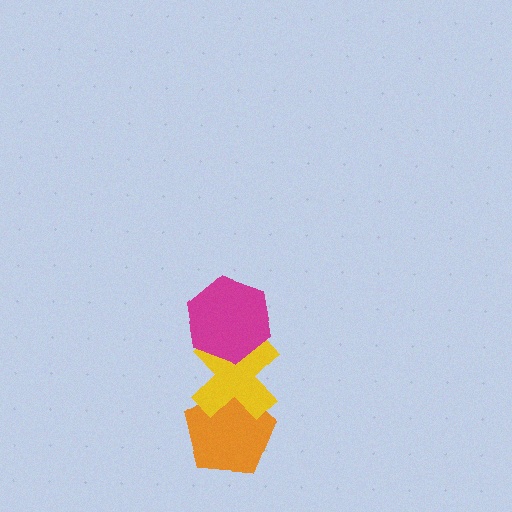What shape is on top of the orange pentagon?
The yellow cross is on top of the orange pentagon.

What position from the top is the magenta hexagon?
The magenta hexagon is 1st from the top.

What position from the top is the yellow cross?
The yellow cross is 2nd from the top.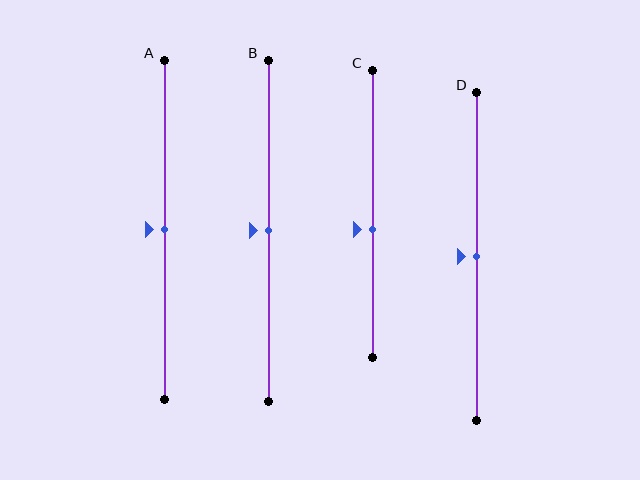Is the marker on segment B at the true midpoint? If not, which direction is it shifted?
Yes, the marker on segment B is at the true midpoint.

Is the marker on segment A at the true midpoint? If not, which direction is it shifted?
Yes, the marker on segment A is at the true midpoint.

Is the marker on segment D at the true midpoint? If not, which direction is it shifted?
Yes, the marker on segment D is at the true midpoint.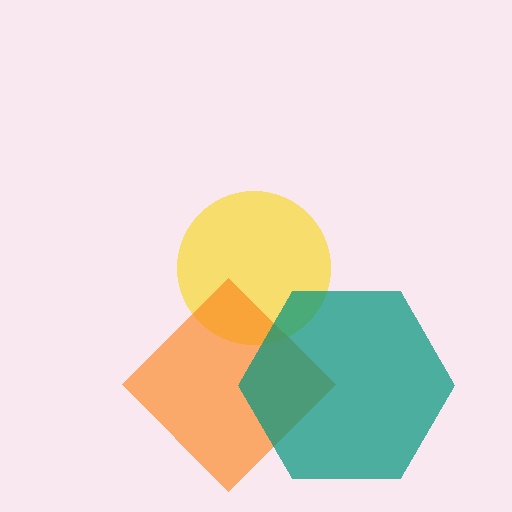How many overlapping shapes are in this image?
There are 3 overlapping shapes in the image.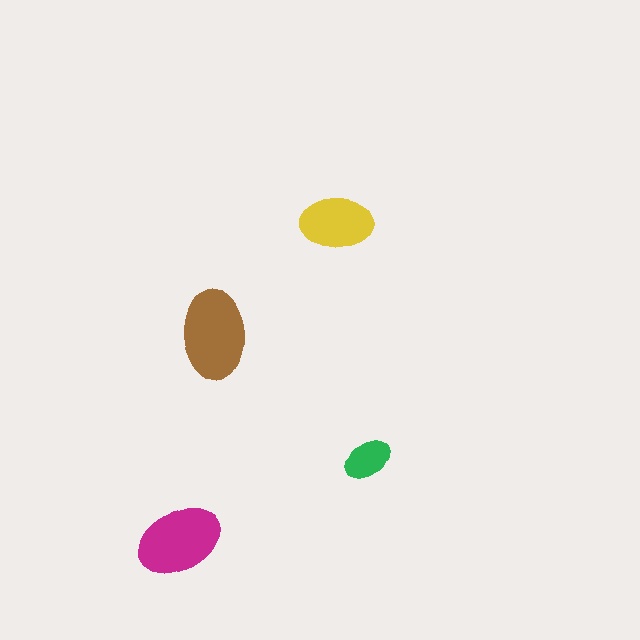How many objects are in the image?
There are 4 objects in the image.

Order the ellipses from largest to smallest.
the brown one, the magenta one, the yellow one, the green one.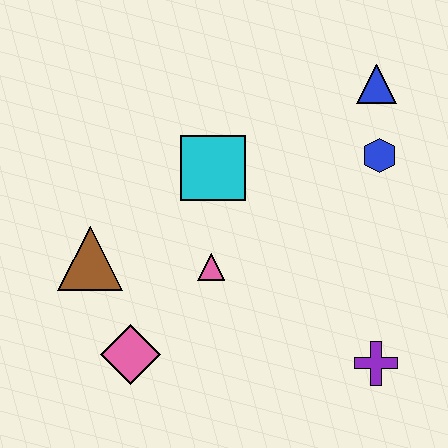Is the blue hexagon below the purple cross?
No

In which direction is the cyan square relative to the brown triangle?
The cyan square is to the right of the brown triangle.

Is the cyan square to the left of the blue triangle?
Yes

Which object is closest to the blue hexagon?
The blue triangle is closest to the blue hexagon.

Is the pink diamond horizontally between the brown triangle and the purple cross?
Yes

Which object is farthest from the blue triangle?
The pink diamond is farthest from the blue triangle.